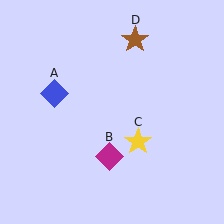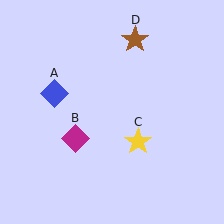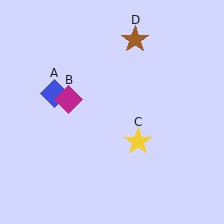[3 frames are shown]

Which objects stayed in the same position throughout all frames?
Blue diamond (object A) and yellow star (object C) and brown star (object D) remained stationary.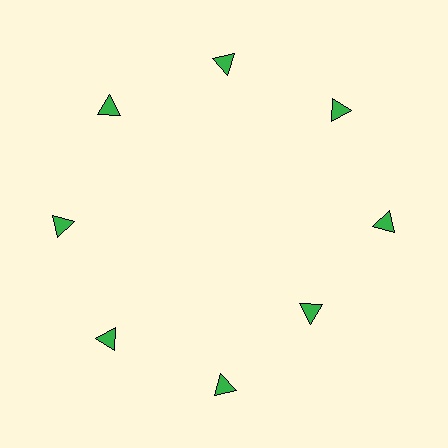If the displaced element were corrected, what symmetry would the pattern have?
It would have 8-fold rotational symmetry — the pattern would map onto itself every 45 degrees.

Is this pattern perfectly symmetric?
No. The 8 green triangles are arranged in a ring, but one element near the 4 o'clock position is pulled inward toward the center, breaking the 8-fold rotational symmetry.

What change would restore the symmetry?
The symmetry would be restored by moving it outward, back onto the ring so that all 8 triangles sit at equal angles and equal distance from the center.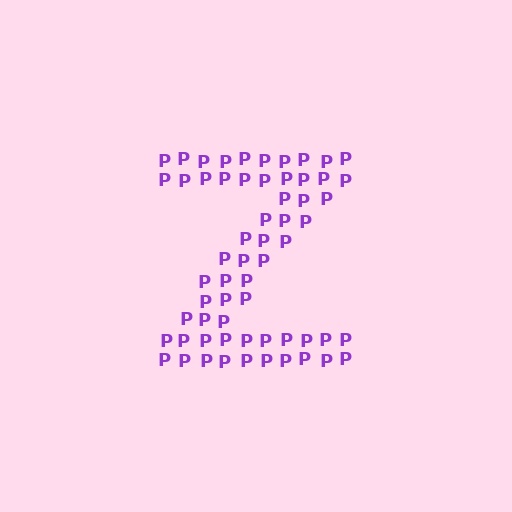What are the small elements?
The small elements are letter P's.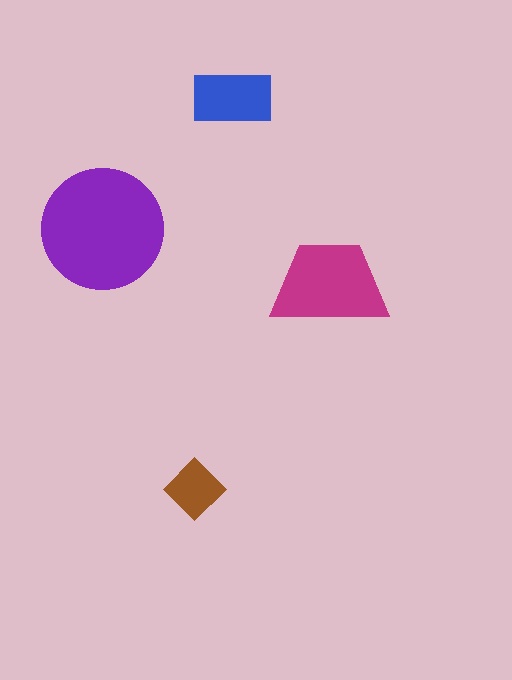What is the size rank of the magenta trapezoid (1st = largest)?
2nd.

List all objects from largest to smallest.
The purple circle, the magenta trapezoid, the blue rectangle, the brown diamond.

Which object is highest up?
The blue rectangle is topmost.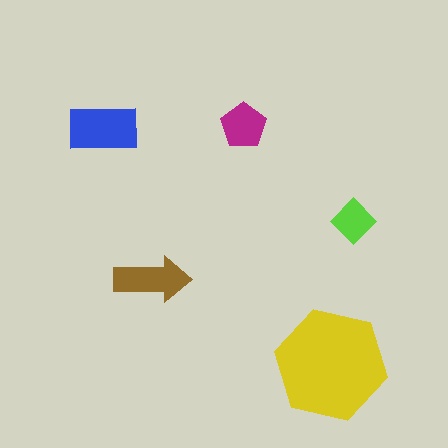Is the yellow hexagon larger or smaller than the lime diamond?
Larger.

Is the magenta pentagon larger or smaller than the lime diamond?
Larger.